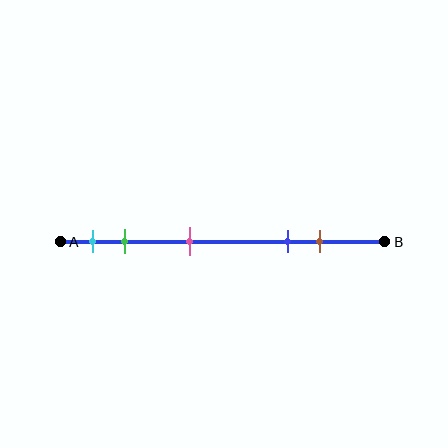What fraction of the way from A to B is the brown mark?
The brown mark is approximately 80% (0.8) of the way from A to B.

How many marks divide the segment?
There are 5 marks dividing the segment.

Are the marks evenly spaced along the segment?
No, the marks are not evenly spaced.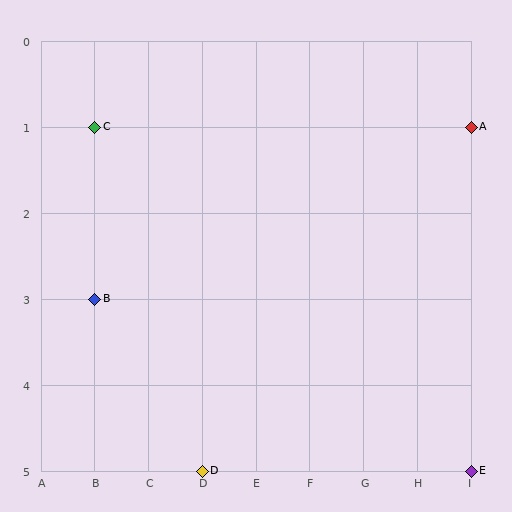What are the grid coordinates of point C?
Point C is at grid coordinates (B, 1).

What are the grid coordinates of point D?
Point D is at grid coordinates (D, 5).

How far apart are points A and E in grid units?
Points A and E are 4 rows apart.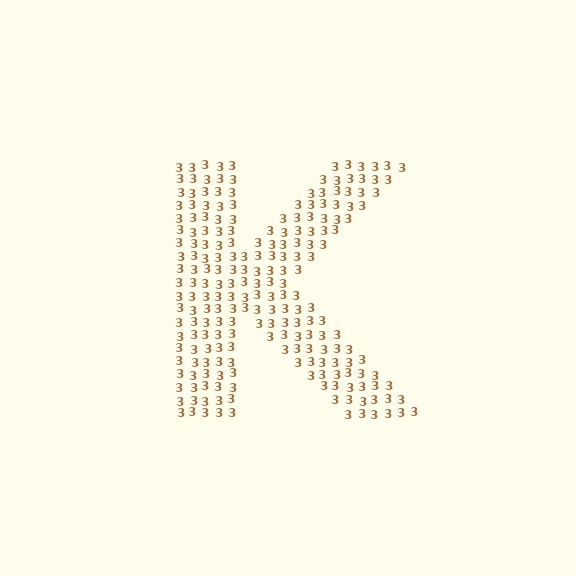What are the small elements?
The small elements are digit 3's.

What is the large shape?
The large shape is the letter K.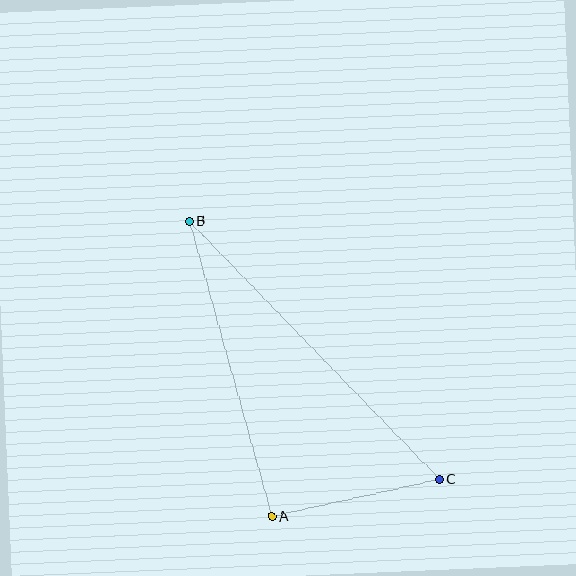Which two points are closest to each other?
Points A and C are closest to each other.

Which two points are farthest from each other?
Points B and C are farthest from each other.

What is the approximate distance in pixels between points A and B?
The distance between A and B is approximately 307 pixels.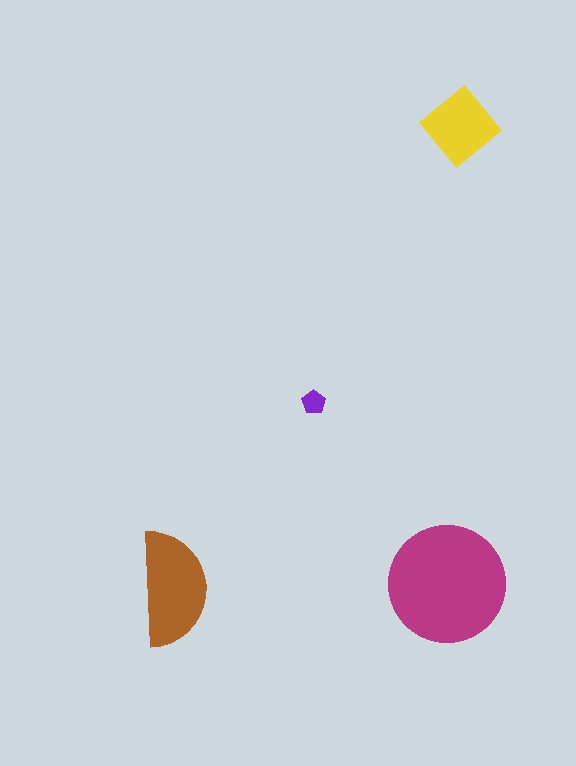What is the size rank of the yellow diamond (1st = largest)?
3rd.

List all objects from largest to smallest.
The magenta circle, the brown semicircle, the yellow diamond, the purple pentagon.